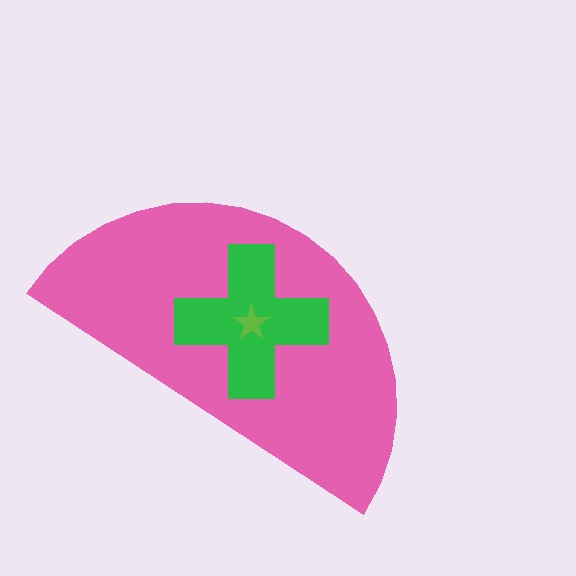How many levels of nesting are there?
3.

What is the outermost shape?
The pink semicircle.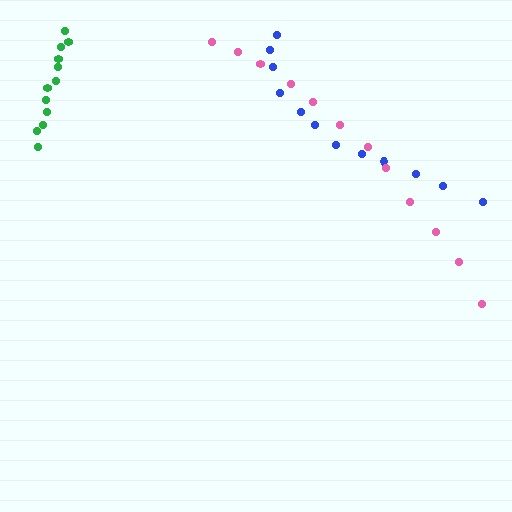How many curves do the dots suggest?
There are 3 distinct paths.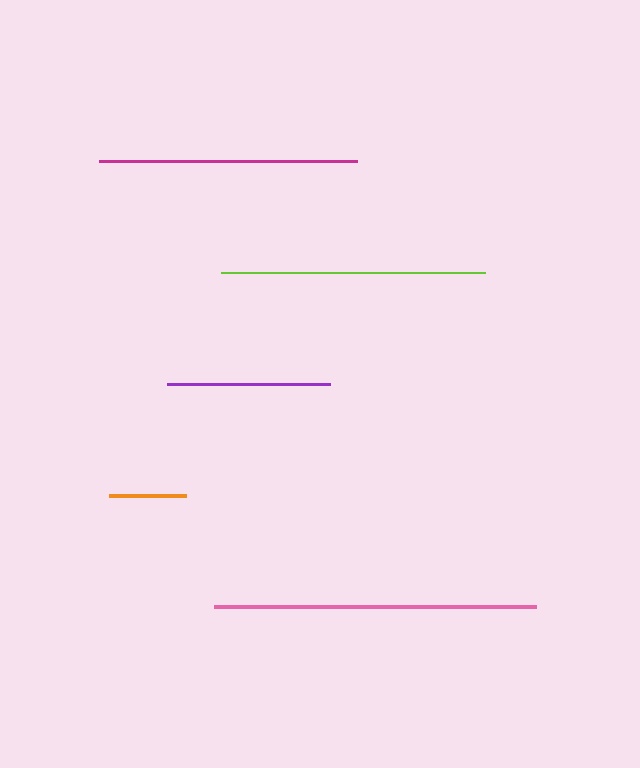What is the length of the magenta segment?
The magenta segment is approximately 258 pixels long.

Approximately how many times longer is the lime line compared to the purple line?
The lime line is approximately 1.6 times the length of the purple line.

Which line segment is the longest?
The pink line is the longest at approximately 322 pixels.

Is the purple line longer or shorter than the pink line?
The pink line is longer than the purple line.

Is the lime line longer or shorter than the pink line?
The pink line is longer than the lime line.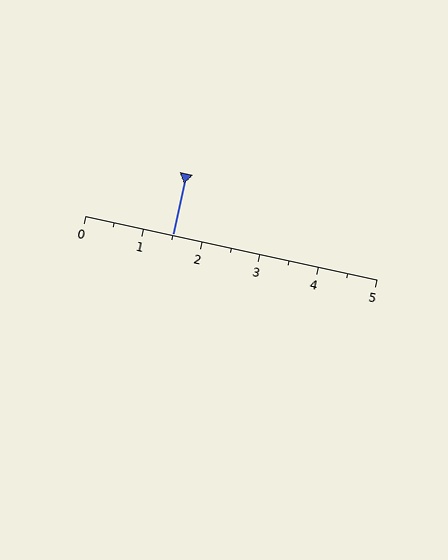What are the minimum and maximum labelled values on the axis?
The axis runs from 0 to 5.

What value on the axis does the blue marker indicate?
The marker indicates approximately 1.5.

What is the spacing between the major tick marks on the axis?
The major ticks are spaced 1 apart.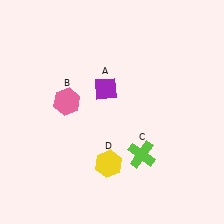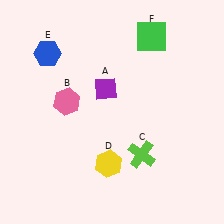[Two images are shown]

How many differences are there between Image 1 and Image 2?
There are 2 differences between the two images.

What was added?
A blue hexagon (E), a green square (F) were added in Image 2.